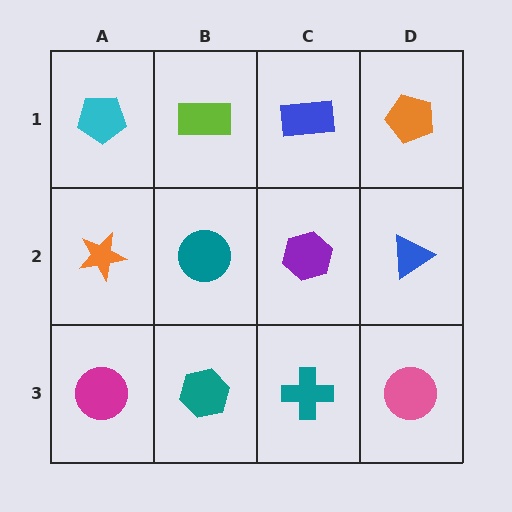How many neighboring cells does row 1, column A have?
2.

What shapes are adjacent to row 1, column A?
An orange star (row 2, column A), a lime rectangle (row 1, column B).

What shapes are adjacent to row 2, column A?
A cyan pentagon (row 1, column A), a magenta circle (row 3, column A), a teal circle (row 2, column B).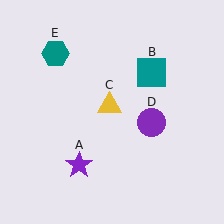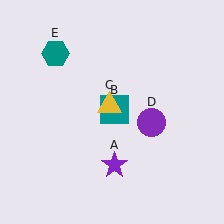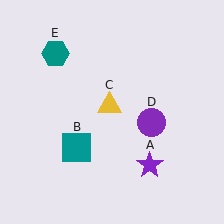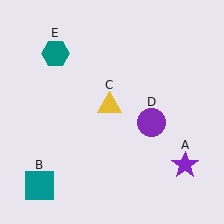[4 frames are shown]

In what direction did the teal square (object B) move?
The teal square (object B) moved down and to the left.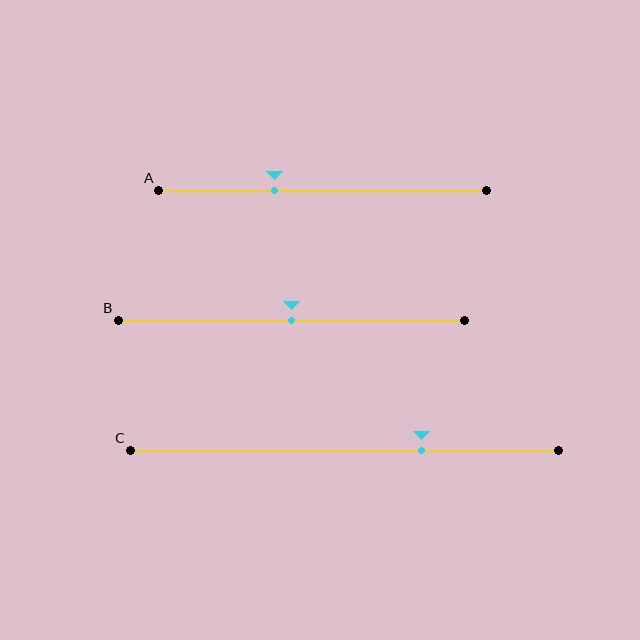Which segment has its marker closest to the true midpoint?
Segment B has its marker closest to the true midpoint.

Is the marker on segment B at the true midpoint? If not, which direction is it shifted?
Yes, the marker on segment B is at the true midpoint.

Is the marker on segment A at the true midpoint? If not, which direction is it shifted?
No, the marker on segment A is shifted to the left by about 15% of the segment length.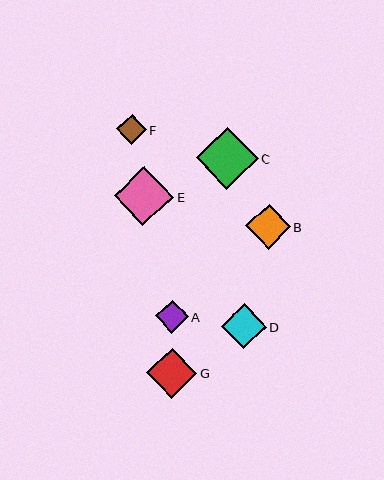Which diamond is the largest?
Diamond C is the largest with a size of approximately 62 pixels.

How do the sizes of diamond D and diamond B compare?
Diamond D and diamond B are approximately the same size.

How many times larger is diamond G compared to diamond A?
Diamond G is approximately 1.5 times the size of diamond A.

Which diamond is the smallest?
Diamond F is the smallest with a size of approximately 30 pixels.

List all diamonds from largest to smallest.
From largest to smallest: C, E, G, D, B, A, F.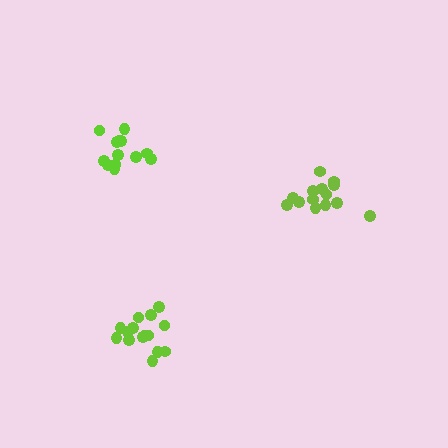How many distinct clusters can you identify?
There are 3 distinct clusters.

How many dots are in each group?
Group 1: 14 dots, Group 2: 13 dots, Group 3: 15 dots (42 total).